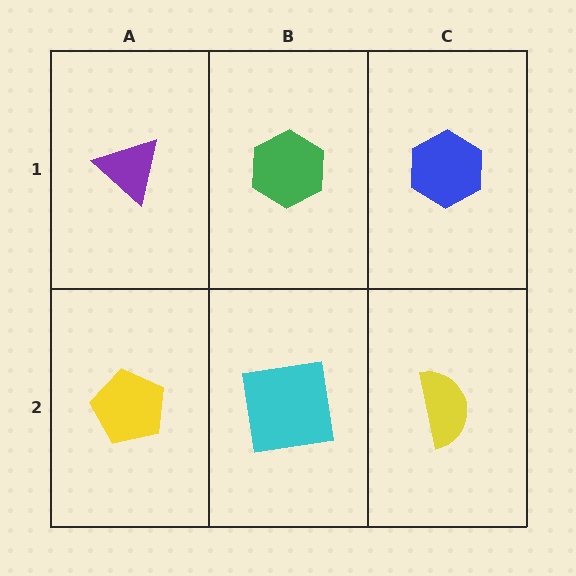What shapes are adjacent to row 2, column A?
A purple triangle (row 1, column A), a cyan square (row 2, column B).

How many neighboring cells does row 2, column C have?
2.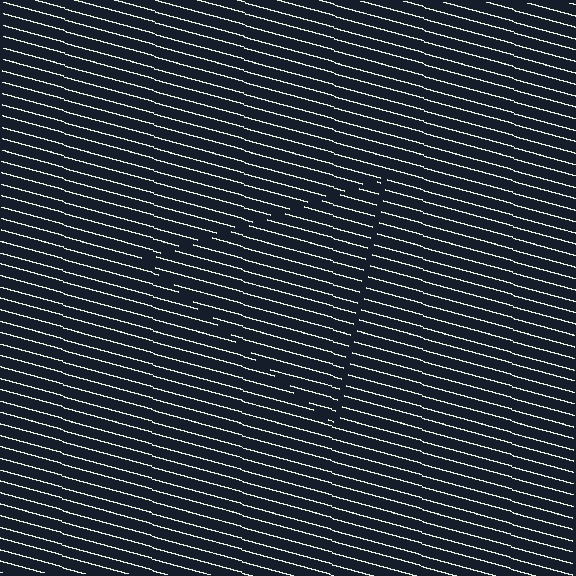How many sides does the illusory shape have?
3 sides — the line-ends trace a triangle.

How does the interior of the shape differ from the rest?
The interior of the shape contains the same grating, shifted by half a period — the contour is defined by the phase discontinuity where line-ends from the inner and outer gratings abut.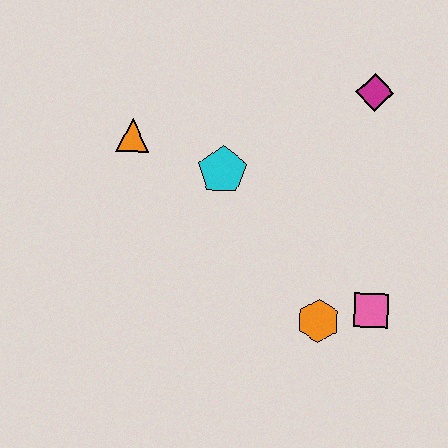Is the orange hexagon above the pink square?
No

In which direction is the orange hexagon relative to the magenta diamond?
The orange hexagon is below the magenta diamond.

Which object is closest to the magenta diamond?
The cyan pentagon is closest to the magenta diamond.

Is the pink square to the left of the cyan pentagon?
No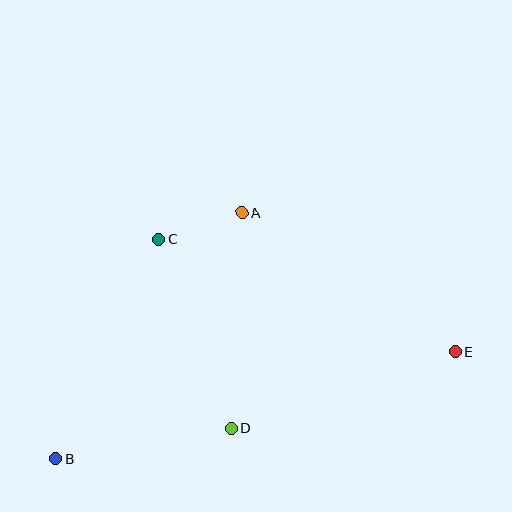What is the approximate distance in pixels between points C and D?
The distance between C and D is approximately 203 pixels.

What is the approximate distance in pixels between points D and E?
The distance between D and E is approximately 237 pixels.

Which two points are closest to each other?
Points A and C are closest to each other.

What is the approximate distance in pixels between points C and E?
The distance between C and E is approximately 317 pixels.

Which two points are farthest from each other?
Points B and E are farthest from each other.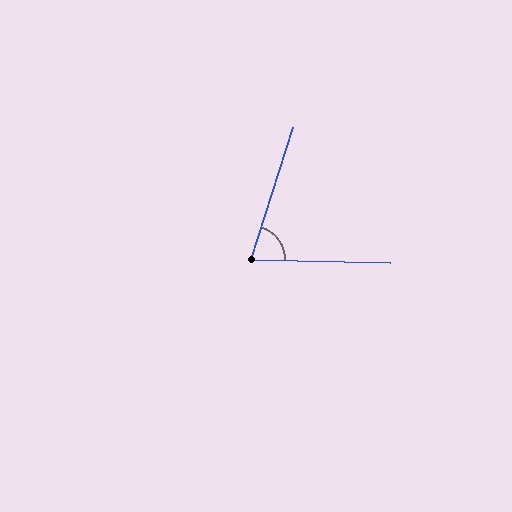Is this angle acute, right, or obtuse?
It is acute.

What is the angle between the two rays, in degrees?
Approximately 74 degrees.